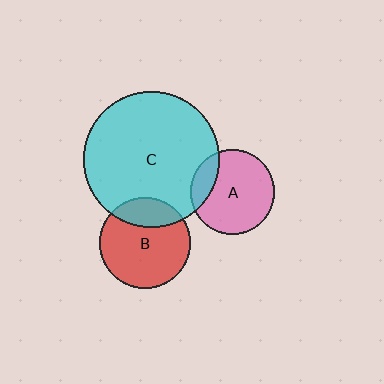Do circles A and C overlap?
Yes.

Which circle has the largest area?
Circle C (cyan).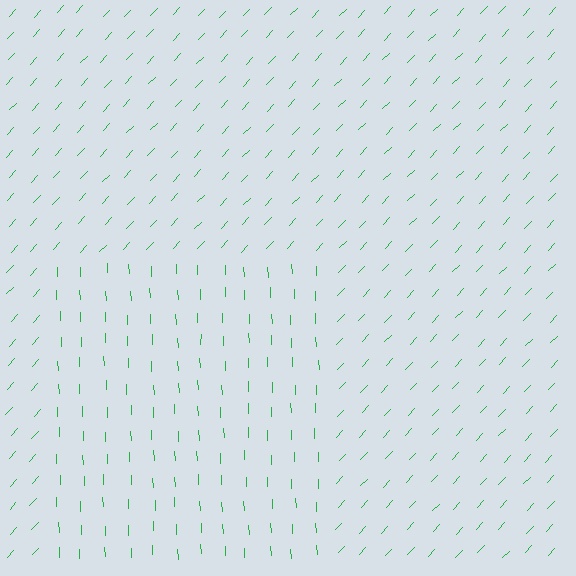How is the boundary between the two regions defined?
The boundary is defined purely by a change in line orientation (approximately 45 degrees difference). All lines are the same color and thickness.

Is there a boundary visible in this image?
Yes, there is a texture boundary formed by a change in line orientation.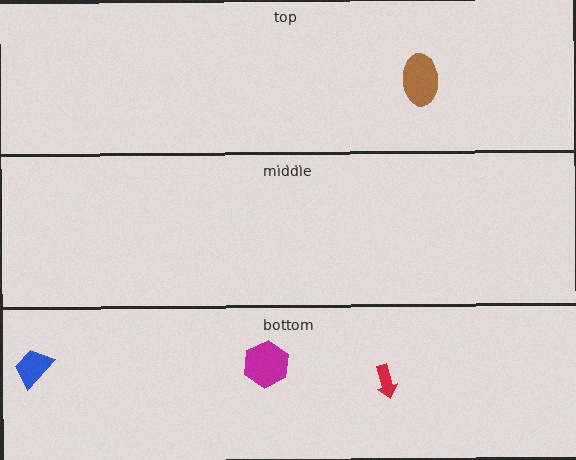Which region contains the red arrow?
The bottom region.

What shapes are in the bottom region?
The red arrow, the magenta hexagon, the blue trapezoid.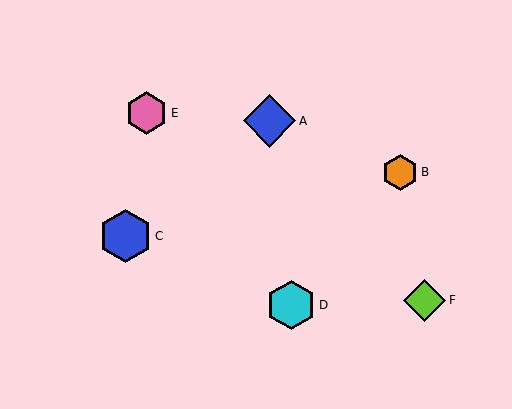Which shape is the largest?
The blue diamond (labeled A) is the largest.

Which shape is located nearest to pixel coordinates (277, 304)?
The cyan hexagon (labeled D) at (291, 305) is nearest to that location.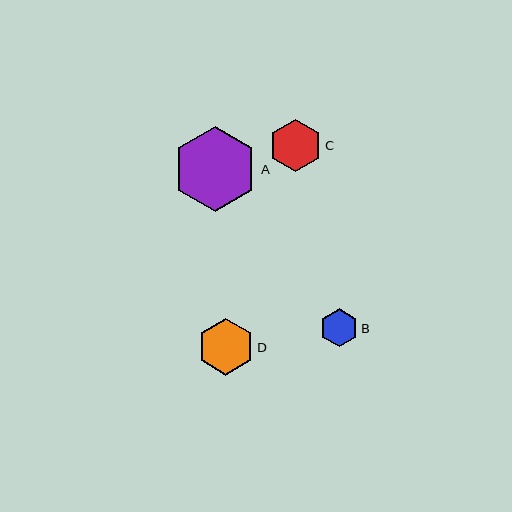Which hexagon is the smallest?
Hexagon B is the smallest with a size of approximately 38 pixels.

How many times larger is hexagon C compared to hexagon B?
Hexagon C is approximately 1.4 times the size of hexagon B.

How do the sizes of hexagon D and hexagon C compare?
Hexagon D and hexagon C are approximately the same size.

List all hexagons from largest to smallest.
From largest to smallest: A, D, C, B.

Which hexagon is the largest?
Hexagon A is the largest with a size of approximately 84 pixels.